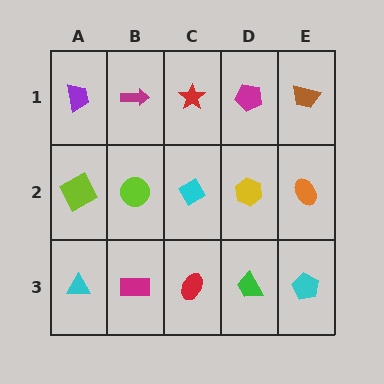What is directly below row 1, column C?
A cyan diamond.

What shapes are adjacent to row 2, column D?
A magenta pentagon (row 1, column D), a green trapezoid (row 3, column D), a cyan diamond (row 2, column C), an orange ellipse (row 2, column E).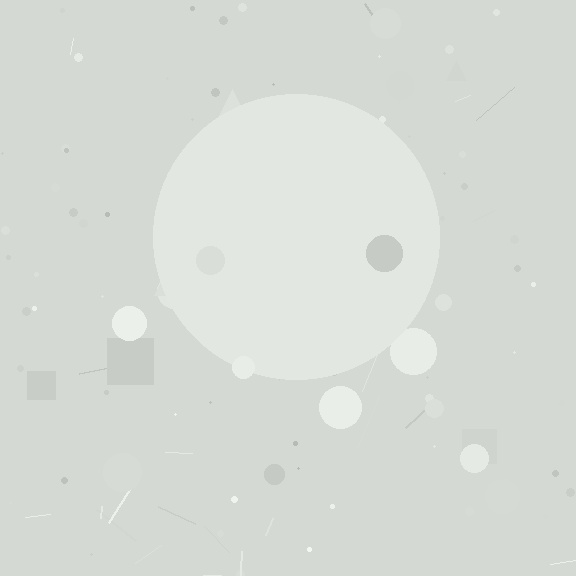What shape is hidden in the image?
A circle is hidden in the image.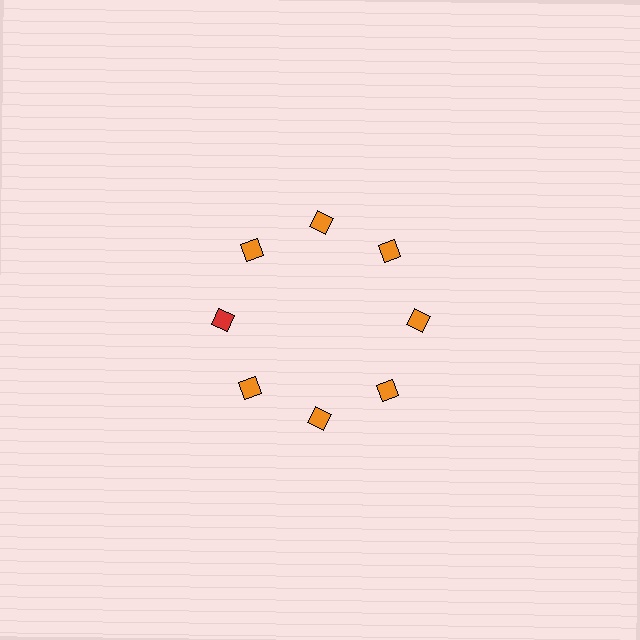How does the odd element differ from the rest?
It has a different color: red instead of orange.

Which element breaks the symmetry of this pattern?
The red diamond at roughly the 9 o'clock position breaks the symmetry. All other shapes are orange diamonds.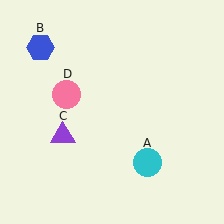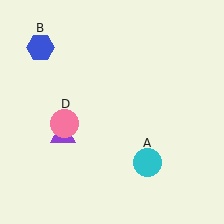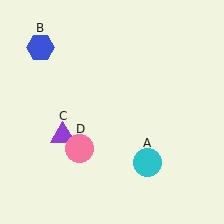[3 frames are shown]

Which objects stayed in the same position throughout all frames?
Cyan circle (object A) and blue hexagon (object B) and purple triangle (object C) remained stationary.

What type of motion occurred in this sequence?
The pink circle (object D) rotated counterclockwise around the center of the scene.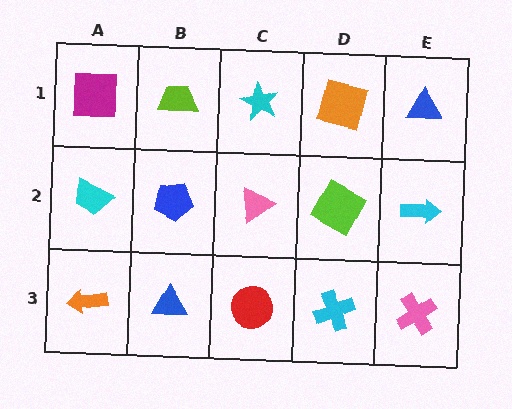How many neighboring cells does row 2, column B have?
4.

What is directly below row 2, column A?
An orange arrow.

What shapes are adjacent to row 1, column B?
A blue pentagon (row 2, column B), a magenta square (row 1, column A), a cyan star (row 1, column C).